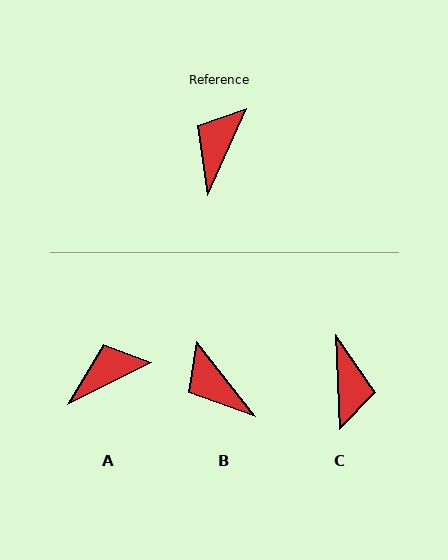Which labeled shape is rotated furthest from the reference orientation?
C, about 153 degrees away.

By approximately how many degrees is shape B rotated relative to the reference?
Approximately 62 degrees counter-clockwise.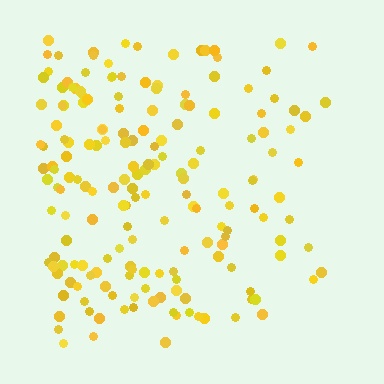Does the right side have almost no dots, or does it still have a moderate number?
Still a moderate number, just noticeably fewer than the left.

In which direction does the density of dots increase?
From right to left, with the left side densest.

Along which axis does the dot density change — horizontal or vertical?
Horizontal.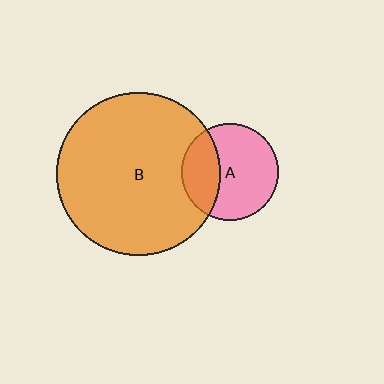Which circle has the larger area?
Circle B (orange).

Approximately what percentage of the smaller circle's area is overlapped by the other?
Approximately 30%.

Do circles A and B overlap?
Yes.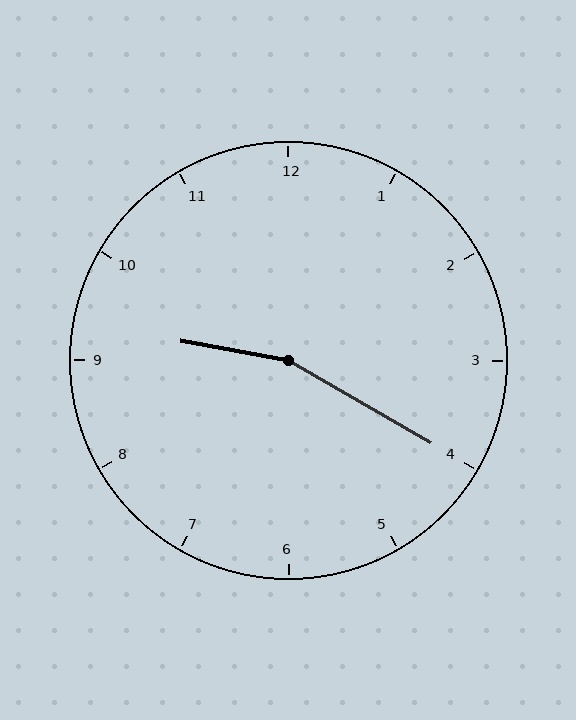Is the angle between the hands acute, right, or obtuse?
It is obtuse.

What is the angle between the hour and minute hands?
Approximately 160 degrees.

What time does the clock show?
9:20.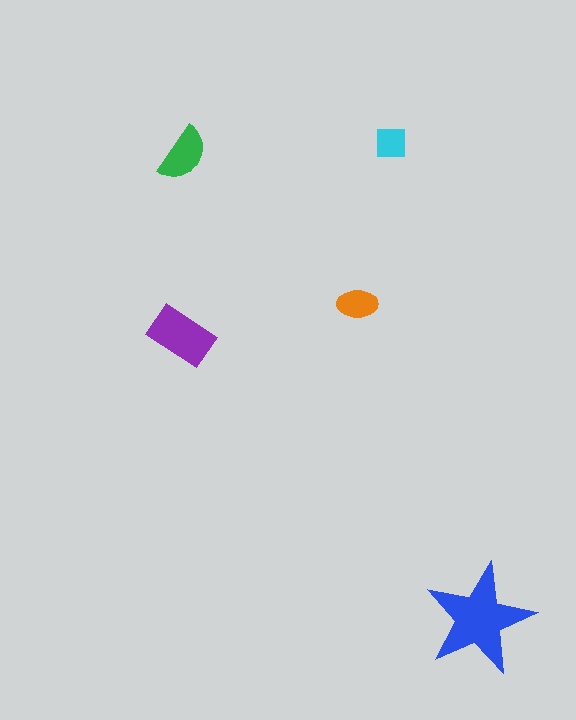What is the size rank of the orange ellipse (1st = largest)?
4th.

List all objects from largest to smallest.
The blue star, the purple rectangle, the green semicircle, the orange ellipse, the cyan square.